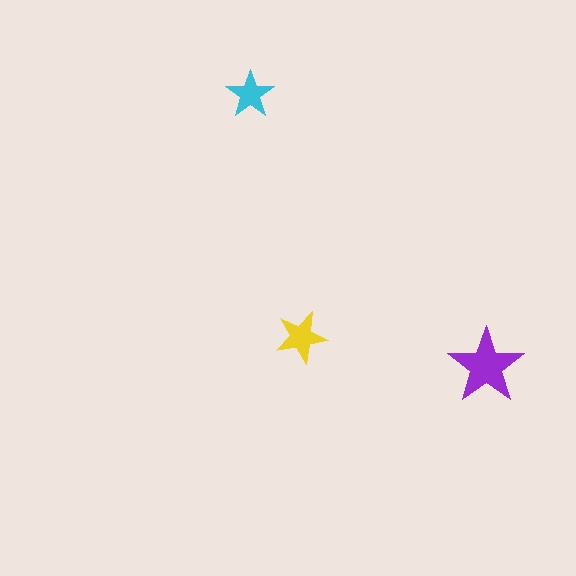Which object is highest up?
The cyan star is topmost.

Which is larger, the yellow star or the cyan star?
The yellow one.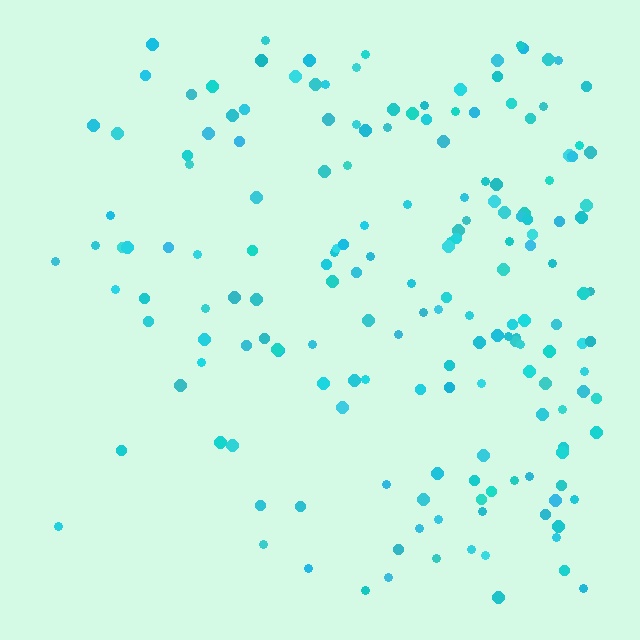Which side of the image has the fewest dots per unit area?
The left.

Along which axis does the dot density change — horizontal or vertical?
Horizontal.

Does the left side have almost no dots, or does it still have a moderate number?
Still a moderate number, just noticeably fewer than the right.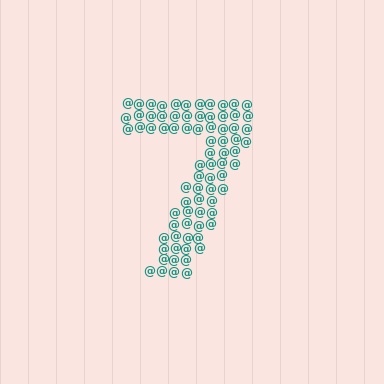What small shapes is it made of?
It is made of small at signs.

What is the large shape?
The large shape is the digit 7.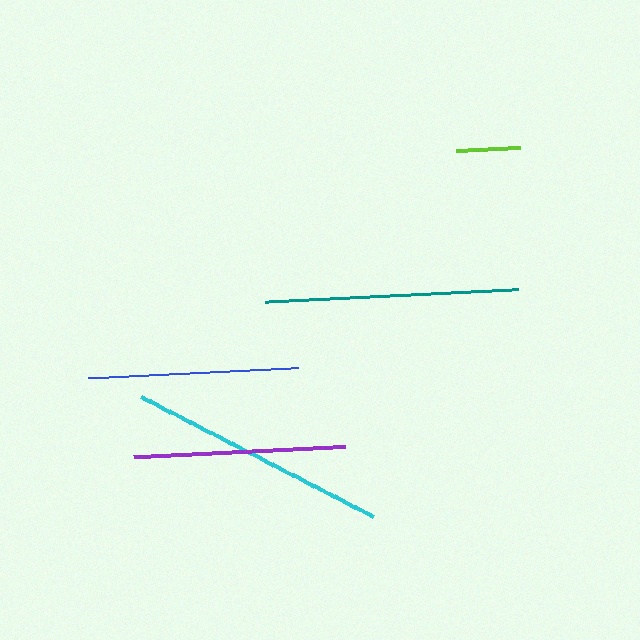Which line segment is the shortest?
The lime line is the shortest at approximately 63 pixels.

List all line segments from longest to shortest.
From longest to shortest: cyan, teal, purple, blue, lime.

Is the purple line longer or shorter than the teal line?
The teal line is longer than the purple line.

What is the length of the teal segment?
The teal segment is approximately 253 pixels long.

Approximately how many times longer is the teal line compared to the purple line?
The teal line is approximately 1.2 times the length of the purple line.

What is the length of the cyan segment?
The cyan segment is approximately 262 pixels long.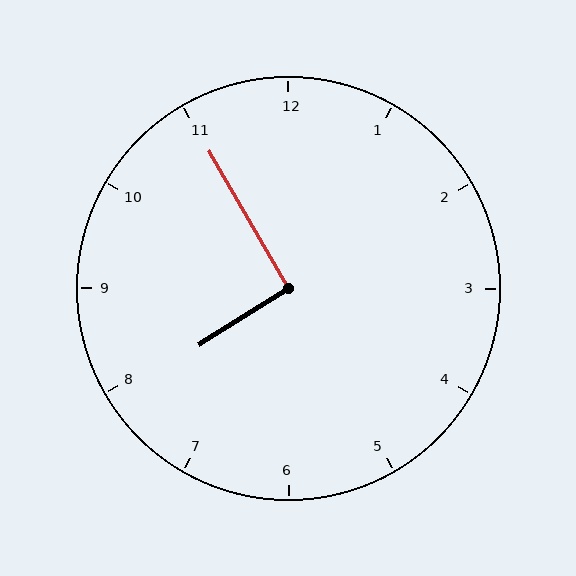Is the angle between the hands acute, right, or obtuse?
It is right.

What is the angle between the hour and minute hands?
Approximately 92 degrees.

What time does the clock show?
7:55.